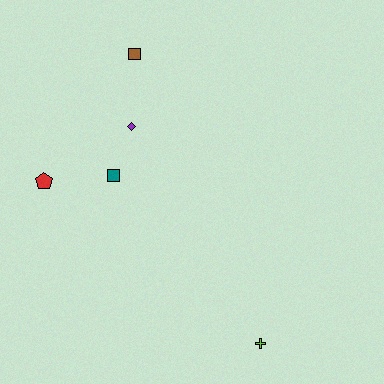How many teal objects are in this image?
There is 1 teal object.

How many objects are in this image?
There are 5 objects.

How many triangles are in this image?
There are no triangles.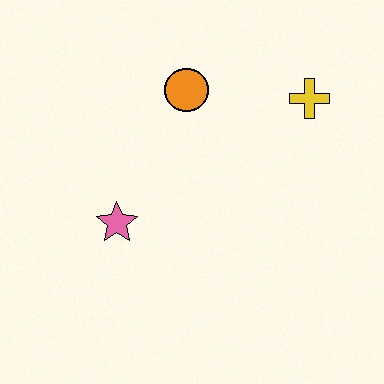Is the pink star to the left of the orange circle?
Yes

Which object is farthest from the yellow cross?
The pink star is farthest from the yellow cross.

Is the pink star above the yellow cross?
No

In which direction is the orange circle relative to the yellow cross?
The orange circle is to the left of the yellow cross.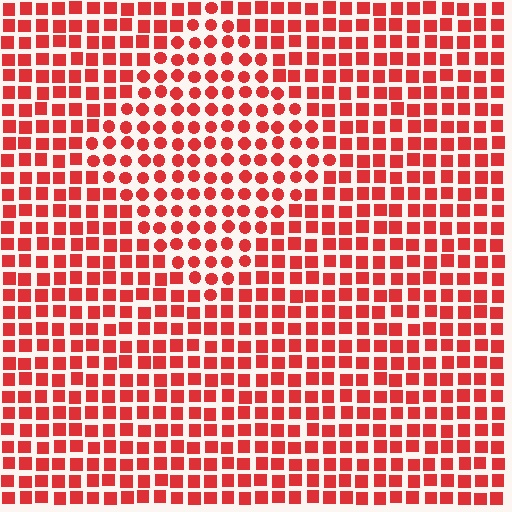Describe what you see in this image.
The image is filled with small red elements arranged in a uniform grid. A diamond-shaped region contains circles, while the surrounding area contains squares. The boundary is defined purely by the change in element shape.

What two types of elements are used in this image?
The image uses circles inside the diamond region and squares outside it.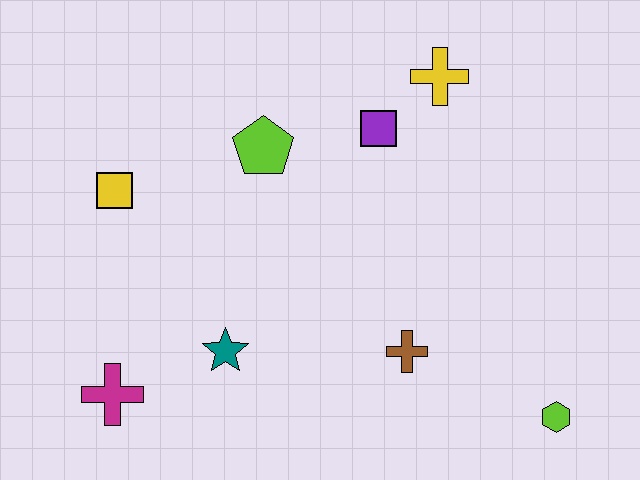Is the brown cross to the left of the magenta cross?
No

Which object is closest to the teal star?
The magenta cross is closest to the teal star.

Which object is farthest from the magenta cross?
The yellow cross is farthest from the magenta cross.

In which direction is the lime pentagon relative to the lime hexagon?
The lime pentagon is to the left of the lime hexagon.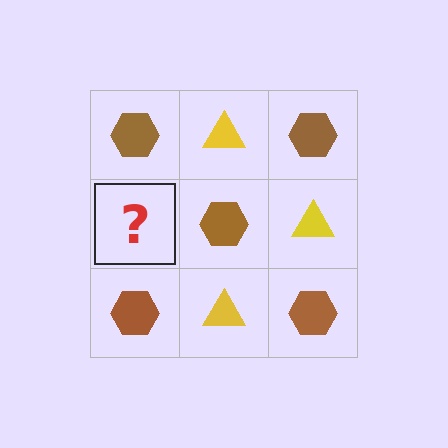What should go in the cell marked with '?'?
The missing cell should contain a yellow triangle.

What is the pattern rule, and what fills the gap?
The rule is that it alternates brown hexagon and yellow triangle in a checkerboard pattern. The gap should be filled with a yellow triangle.